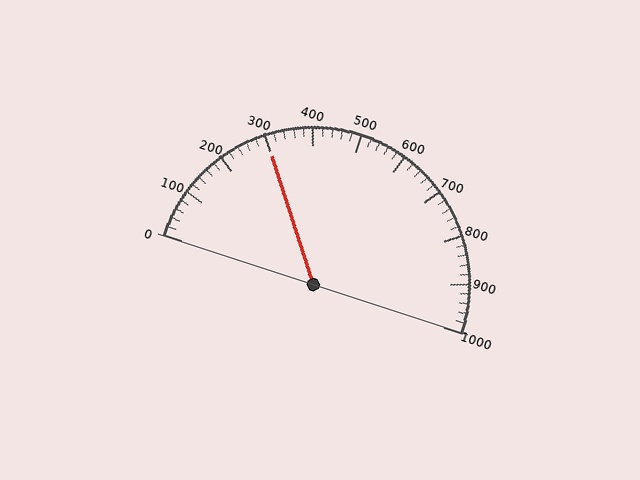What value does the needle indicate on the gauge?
The needle indicates approximately 300.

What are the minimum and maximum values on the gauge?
The gauge ranges from 0 to 1000.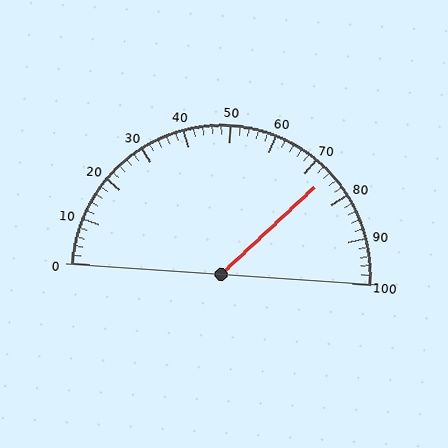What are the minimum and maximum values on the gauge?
The gauge ranges from 0 to 100.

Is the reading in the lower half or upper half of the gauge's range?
The reading is in the upper half of the range (0 to 100).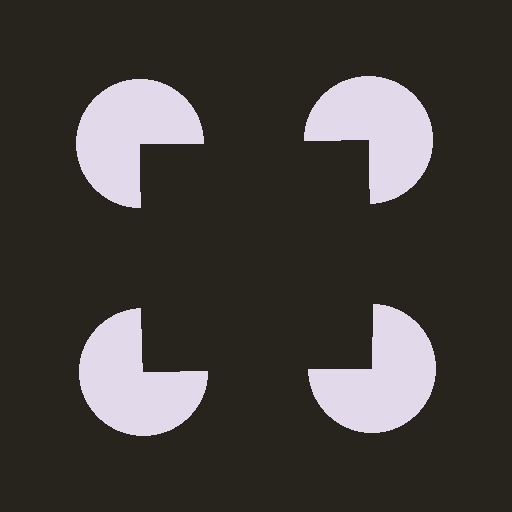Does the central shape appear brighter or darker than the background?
It typically appears slightly darker than the background, even though no actual brightness change is drawn.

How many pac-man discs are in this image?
There are 4 — one at each vertex of the illusory square.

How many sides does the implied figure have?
4 sides.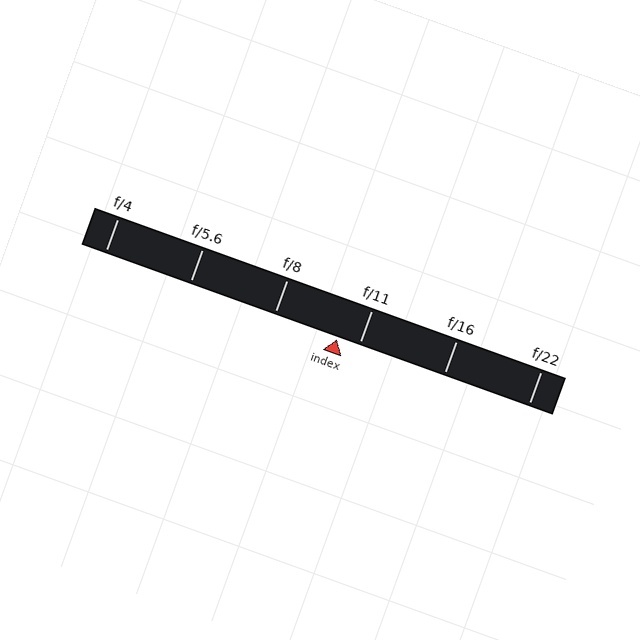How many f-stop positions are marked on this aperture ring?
There are 6 f-stop positions marked.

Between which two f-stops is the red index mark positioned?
The index mark is between f/8 and f/11.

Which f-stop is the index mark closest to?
The index mark is closest to f/11.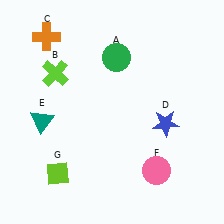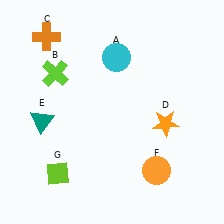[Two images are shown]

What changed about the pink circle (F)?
In Image 1, F is pink. In Image 2, it changed to orange.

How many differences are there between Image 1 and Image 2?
There are 3 differences between the two images.